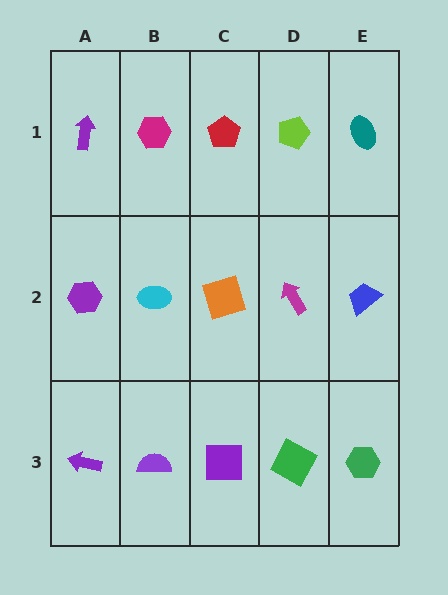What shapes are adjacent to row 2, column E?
A teal ellipse (row 1, column E), a green hexagon (row 3, column E), a magenta arrow (row 2, column D).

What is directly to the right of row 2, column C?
A magenta arrow.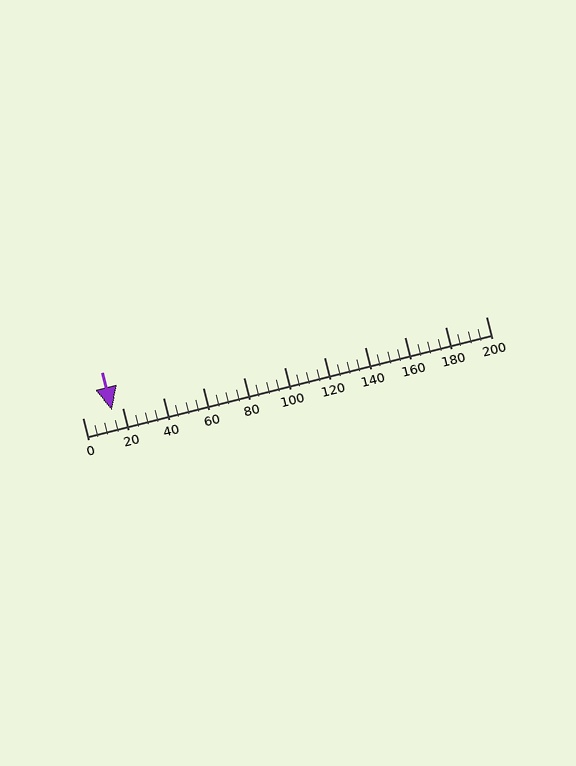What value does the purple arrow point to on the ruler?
The purple arrow points to approximately 15.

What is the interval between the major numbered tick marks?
The major tick marks are spaced 20 units apart.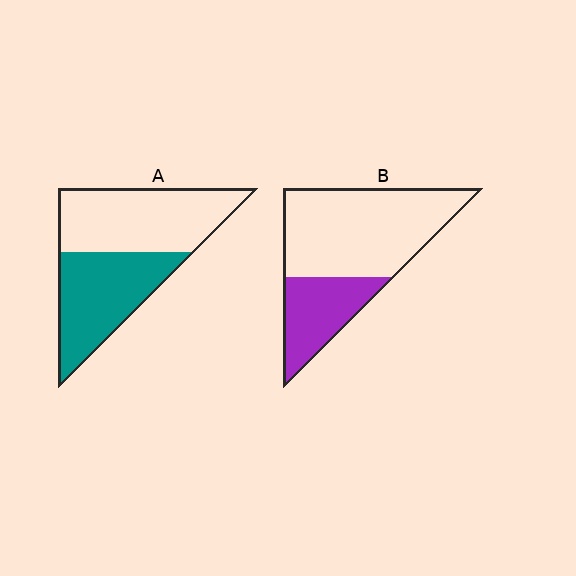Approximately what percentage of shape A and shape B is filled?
A is approximately 45% and B is approximately 30%.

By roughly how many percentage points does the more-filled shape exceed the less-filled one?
By roughly 15 percentage points (A over B).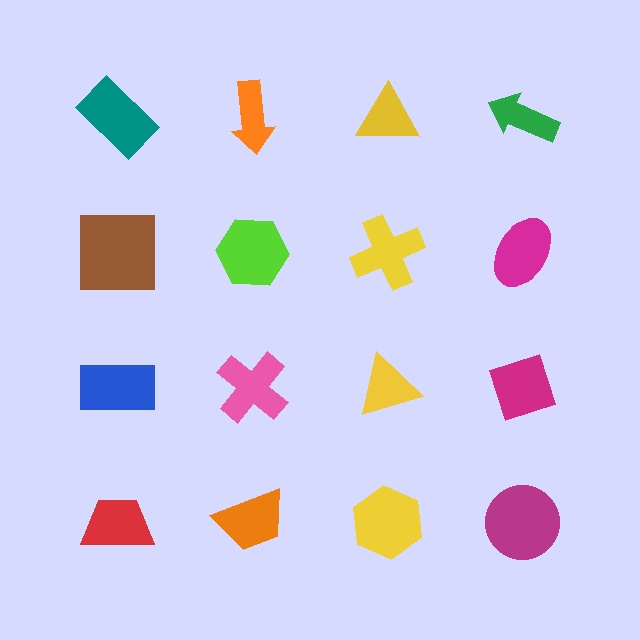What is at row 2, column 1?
A brown square.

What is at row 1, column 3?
A yellow triangle.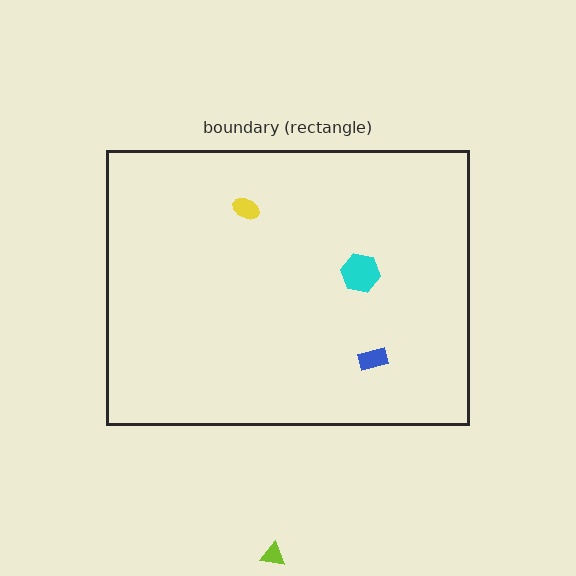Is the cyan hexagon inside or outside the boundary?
Inside.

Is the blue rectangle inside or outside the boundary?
Inside.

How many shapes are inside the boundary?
3 inside, 1 outside.